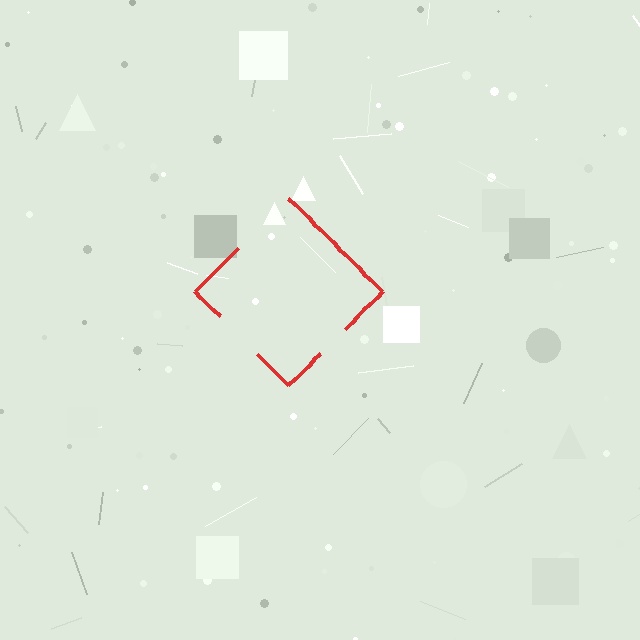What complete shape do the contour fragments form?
The contour fragments form a diamond.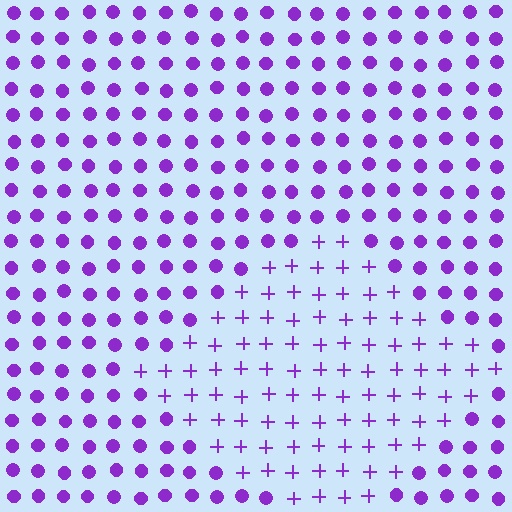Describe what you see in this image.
The image is filled with small purple elements arranged in a uniform grid. A diamond-shaped region contains plus signs, while the surrounding area contains circles. The boundary is defined purely by the change in element shape.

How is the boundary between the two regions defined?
The boundary is defined by a change in element shape: plus signs inside vs. circles outside. All elements share the same color and spacing.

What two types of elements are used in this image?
The image uses plus signs inside the diamond region and circles outside it.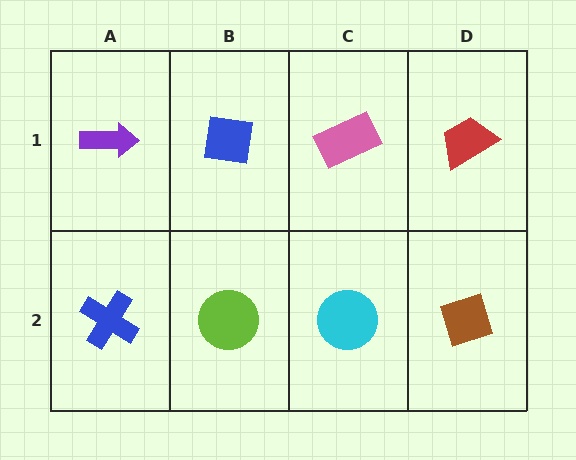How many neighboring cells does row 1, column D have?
2.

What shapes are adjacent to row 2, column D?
A red trapezoid (row 1, column D), a cyan circle (row 2, column C).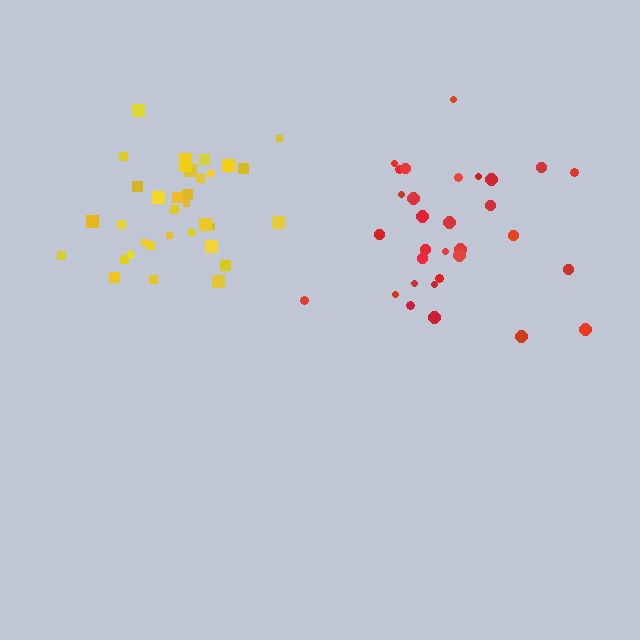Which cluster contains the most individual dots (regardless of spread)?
Yellow (34).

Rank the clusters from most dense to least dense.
yellow, red.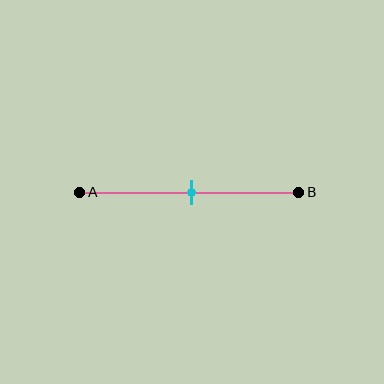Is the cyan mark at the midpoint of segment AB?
Yes, the mark is approximately at the midpoint.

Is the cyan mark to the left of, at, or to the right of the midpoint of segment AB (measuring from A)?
The cyan mark is approximately at the midpoint of segment AB.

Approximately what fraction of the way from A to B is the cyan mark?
The cyan mark is approximately 50% of the way from A to B.